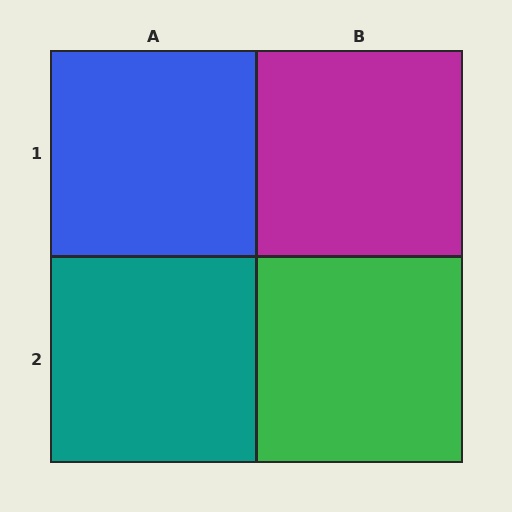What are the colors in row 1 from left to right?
Blue, magenta.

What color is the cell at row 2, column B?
Green.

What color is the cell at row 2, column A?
Teal.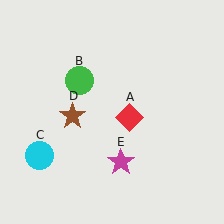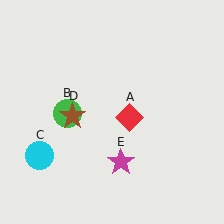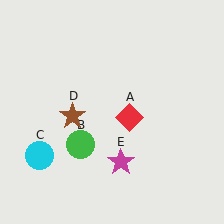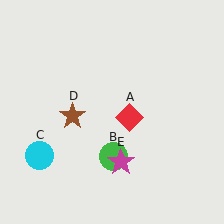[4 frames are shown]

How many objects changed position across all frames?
1 object changed position: green circle (object B).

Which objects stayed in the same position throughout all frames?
Red diamond (object A) and cyan circle (object C) and brown star (object D) and magenta star (object E) remained stationary.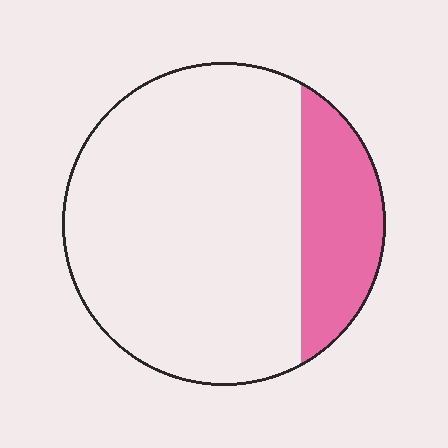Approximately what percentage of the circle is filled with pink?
Approximately 20%.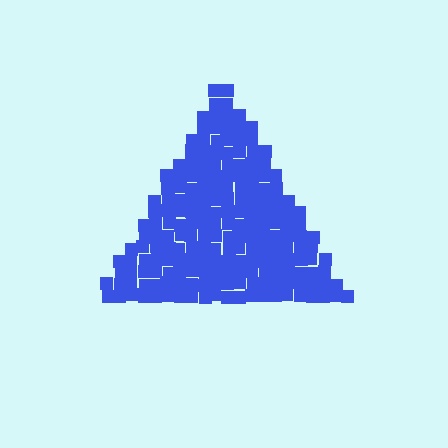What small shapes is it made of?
It is made of small squares.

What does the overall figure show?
The overall figure shows a triangle.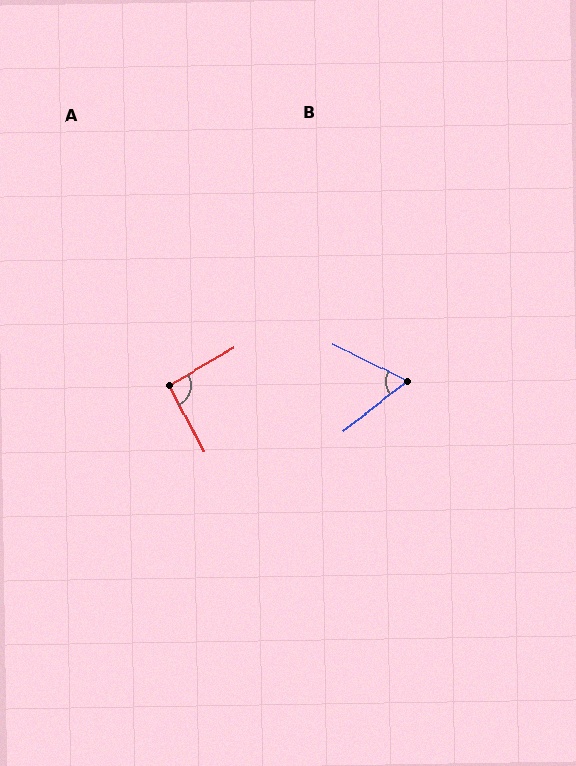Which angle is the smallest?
B, at approximately 64 degrees.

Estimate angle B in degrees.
Approximately 64 degrees.